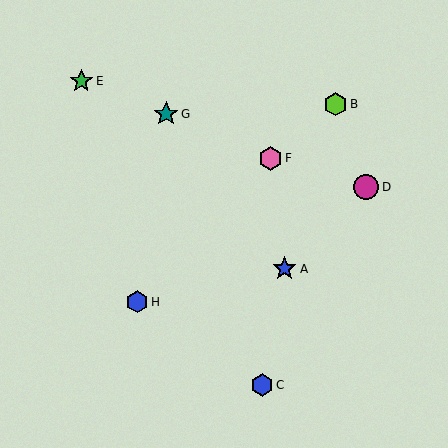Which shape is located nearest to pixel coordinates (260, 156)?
The pink hexagon (labeled F) at (271, 158) is nearest to that location.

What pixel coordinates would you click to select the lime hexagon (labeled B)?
Click at (336, 104) to select the lime hexagon B.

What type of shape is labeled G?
Shape G is a teal star.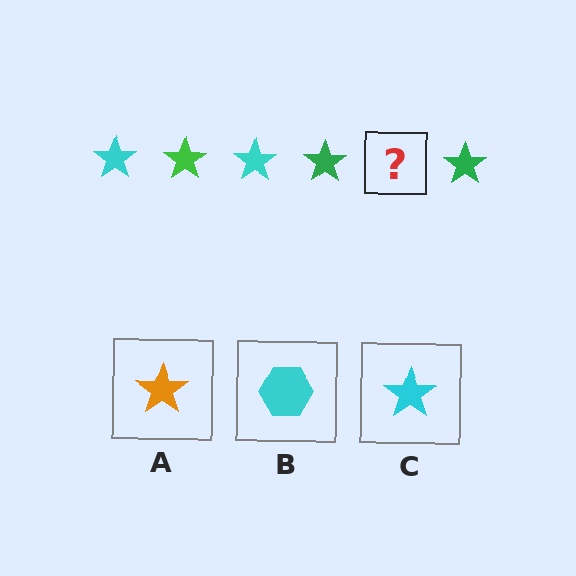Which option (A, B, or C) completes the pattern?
C.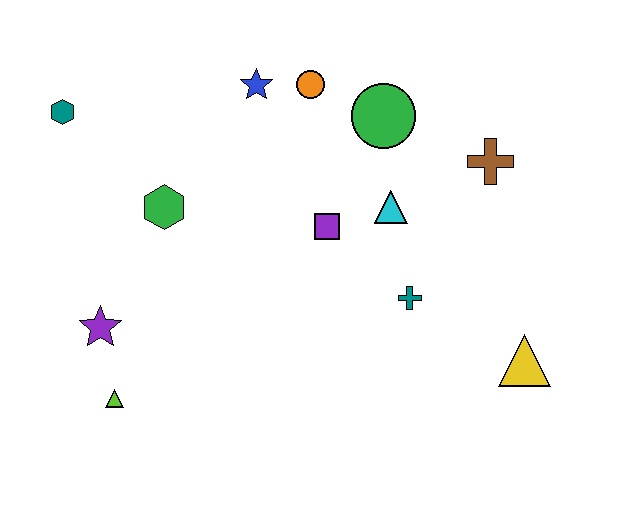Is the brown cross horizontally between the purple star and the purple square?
No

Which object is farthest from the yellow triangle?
The teal hexagon is farthest from the yellow triangle.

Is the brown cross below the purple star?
No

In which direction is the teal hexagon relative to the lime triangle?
The teal hexagon is above the lime triangle.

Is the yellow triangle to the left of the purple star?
No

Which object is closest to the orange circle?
The blue star is closest to the orange circle.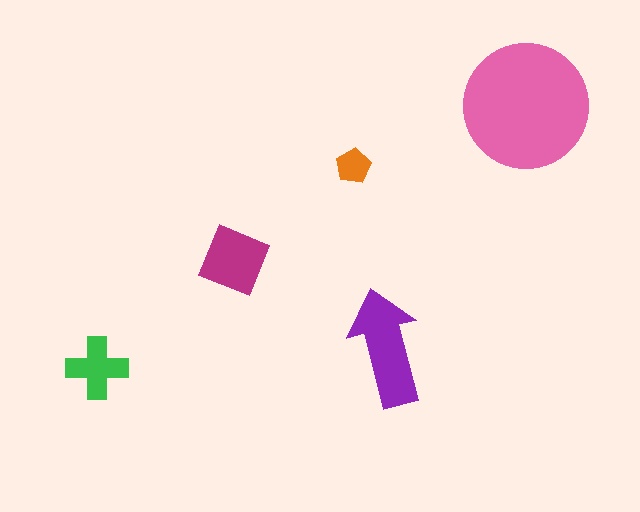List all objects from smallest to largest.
The orange pentagon, the green cross, the magenta diamond, the purple arrow, the pink circle.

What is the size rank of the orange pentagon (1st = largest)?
5th.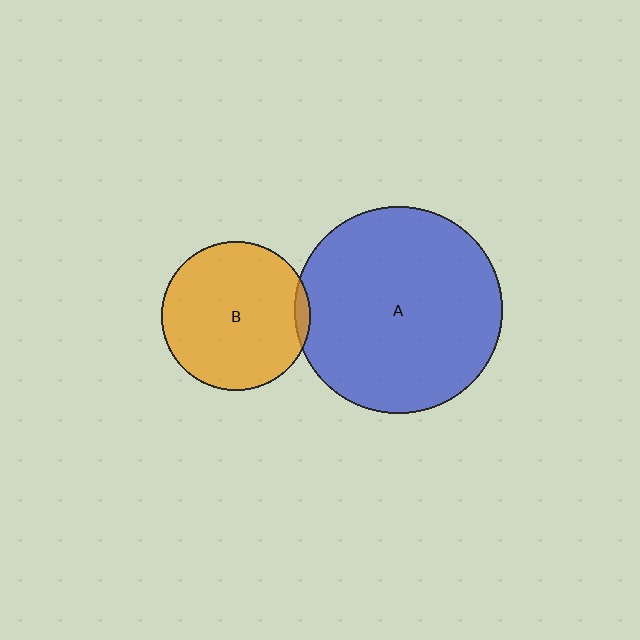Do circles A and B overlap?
Yes.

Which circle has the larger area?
Circle A (blue).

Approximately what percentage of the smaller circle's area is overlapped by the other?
Approximately 5%.